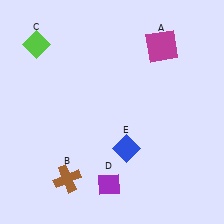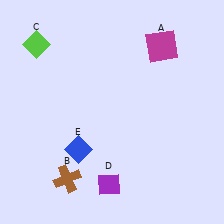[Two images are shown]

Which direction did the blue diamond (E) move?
The blue diamond (E) moved left.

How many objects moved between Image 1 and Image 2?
1 object moved between the two images.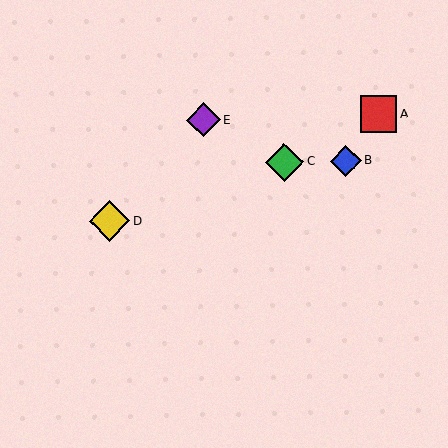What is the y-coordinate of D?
Object D is at y≈221.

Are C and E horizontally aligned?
No, C is at y≈162 and E is at y≈120.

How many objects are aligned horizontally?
2 objects (B, C) are aligned horizontally.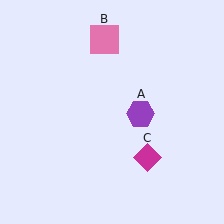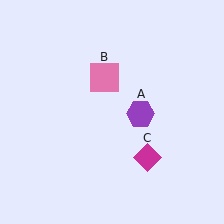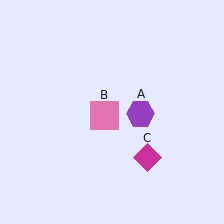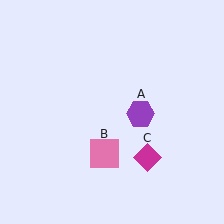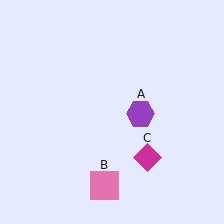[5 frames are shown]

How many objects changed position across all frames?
1 object changed position: pink square (object B).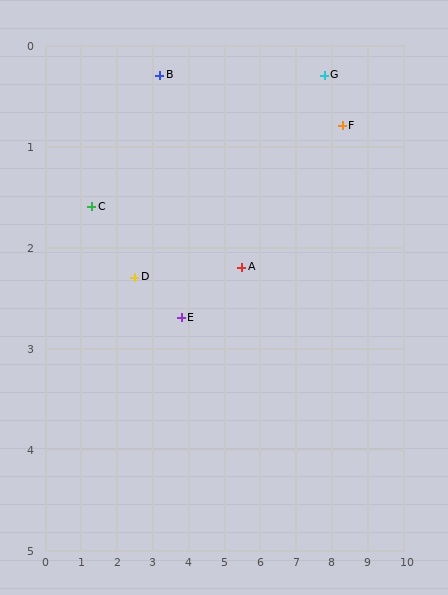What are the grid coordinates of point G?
Point G is at approximately (7.8, 0.3).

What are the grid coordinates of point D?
Point D is at approximately (2.5, 2.3).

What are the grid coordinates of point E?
Point E is at approximately (3.8, 2.7).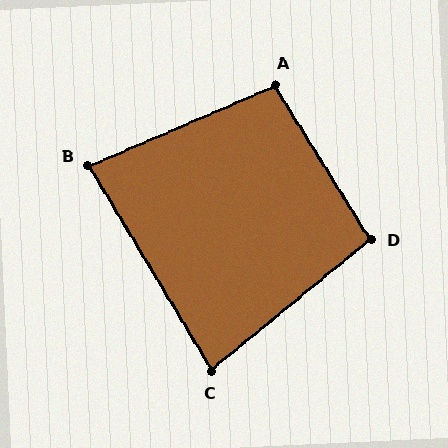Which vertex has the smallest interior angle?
C, at approximately 81 degrees.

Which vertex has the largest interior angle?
A, at approximately 99 degrees.